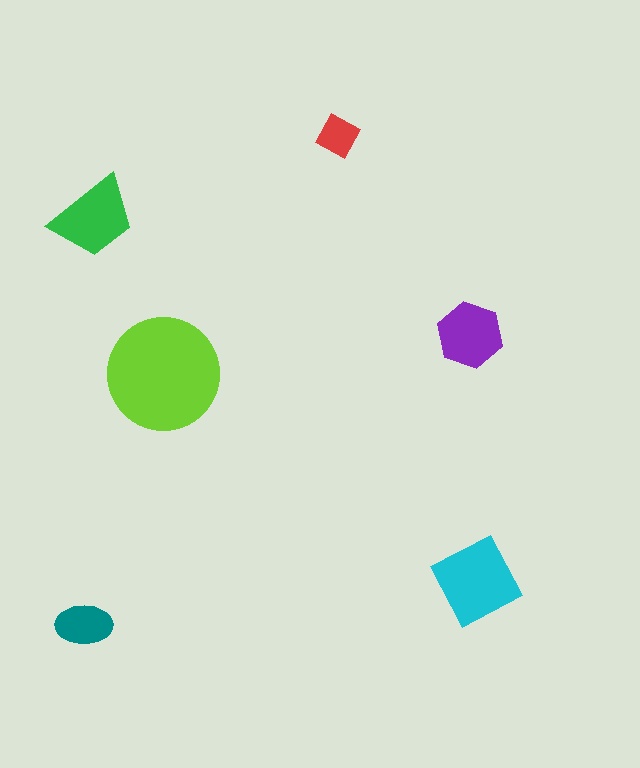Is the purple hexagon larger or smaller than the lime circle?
Smaller.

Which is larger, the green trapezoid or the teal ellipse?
The green trapezoid.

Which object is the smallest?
The red square.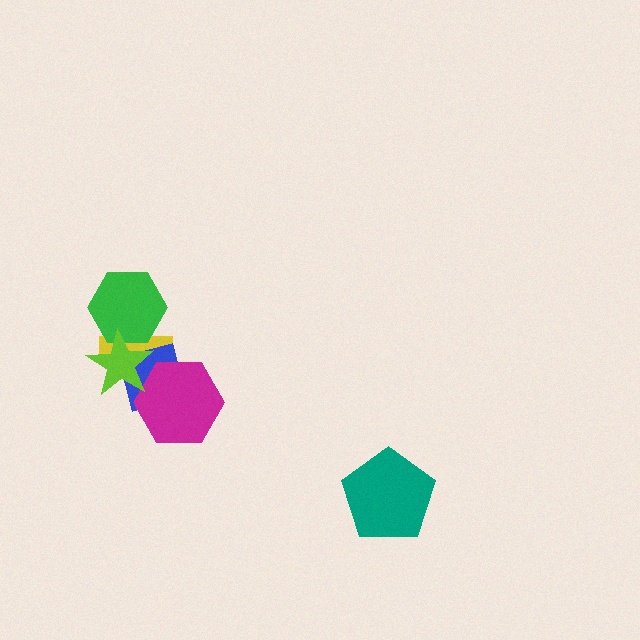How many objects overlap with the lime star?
4 objects overlap with the lime star.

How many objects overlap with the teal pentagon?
0 objects overlap with the teal pentagon.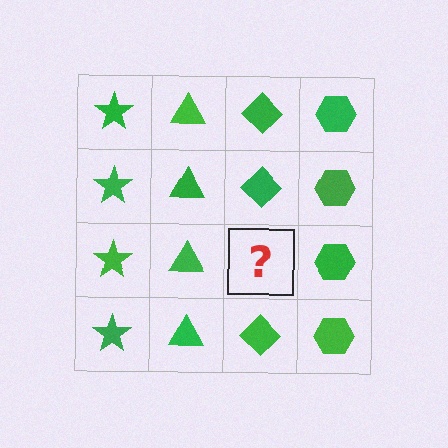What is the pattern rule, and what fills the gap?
The rule is that each column has a consistent shape. The gap should be filled with a green diamond.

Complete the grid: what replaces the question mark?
The question mark should be replaced with a green diamond.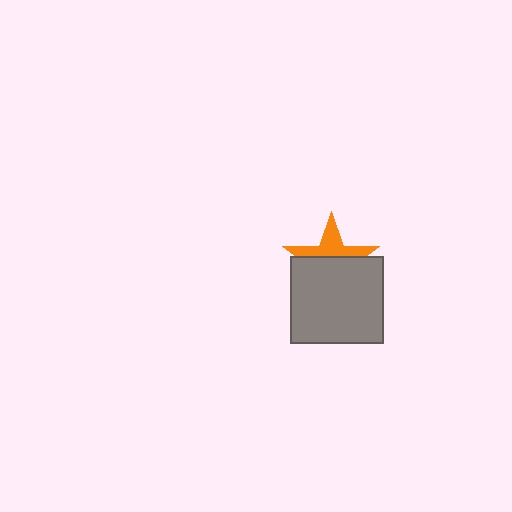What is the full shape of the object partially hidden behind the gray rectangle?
The partially hidden object is an orange star.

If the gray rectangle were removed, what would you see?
You would see the complete orange star.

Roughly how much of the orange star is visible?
A small part of it is visible (roughly 40%).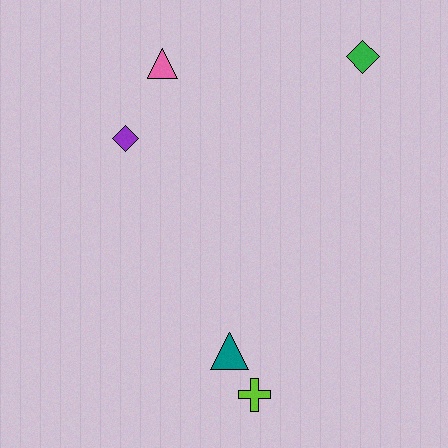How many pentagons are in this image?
There are no pentagons.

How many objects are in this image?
There are 5 objects.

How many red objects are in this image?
There are no red objects.